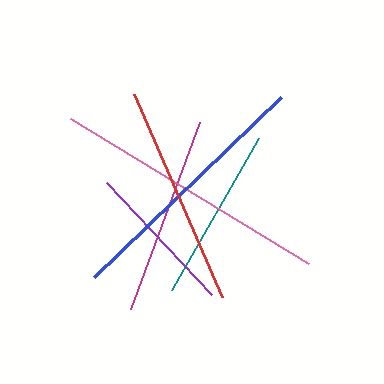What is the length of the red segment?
The red segment is approximately 221 pixels long.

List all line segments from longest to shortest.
From longest to shortest: pink, blue, red, magenta, teal, purple.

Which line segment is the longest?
The pink line is the longest at approximately 278 pixels.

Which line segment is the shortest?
The purple line is the shortest at approximately 153 pixels.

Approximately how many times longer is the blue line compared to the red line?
The blue line is approximately 1.2 times the length of the red line.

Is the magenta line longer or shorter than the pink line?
The pink line is longer than the magenta line.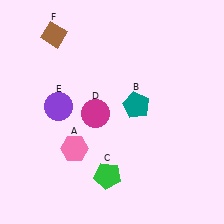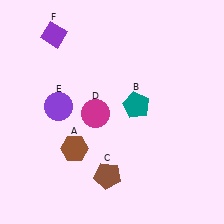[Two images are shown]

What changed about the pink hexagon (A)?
In Image 1, A is pink. In Image 2, it changed to brown.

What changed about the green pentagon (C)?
In Image 1, C is green. In Image 2, it changed to brown.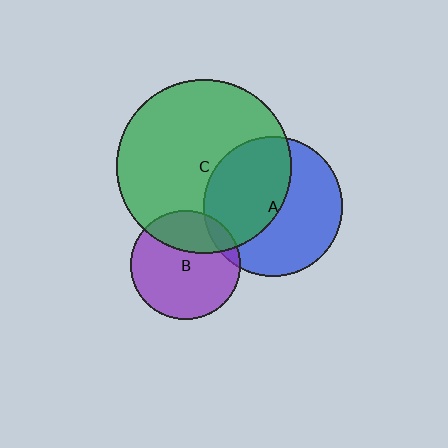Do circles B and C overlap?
Yes.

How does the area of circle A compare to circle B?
Approximately 1.6 times.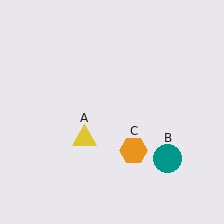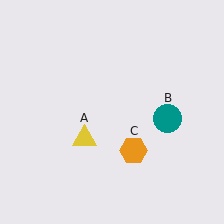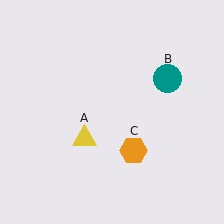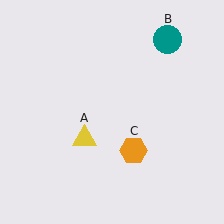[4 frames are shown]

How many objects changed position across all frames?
1 object changed position: teal circle (object B).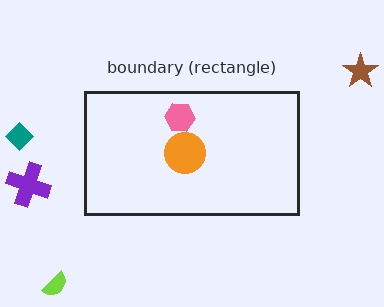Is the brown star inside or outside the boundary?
Outside.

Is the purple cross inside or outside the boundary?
Outside.